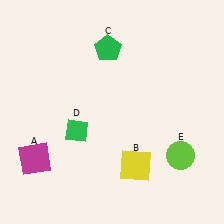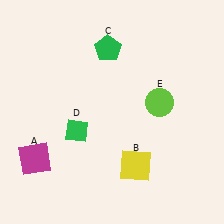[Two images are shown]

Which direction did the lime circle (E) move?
The lime circle (E) moved up.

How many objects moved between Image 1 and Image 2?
1 object moved between the two images.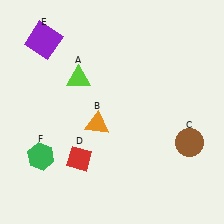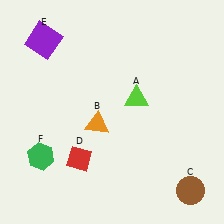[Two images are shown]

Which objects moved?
The objects that moved are: the lime triangle (A), the brown circle (C).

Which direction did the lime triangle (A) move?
The lime triangle (A) moved right.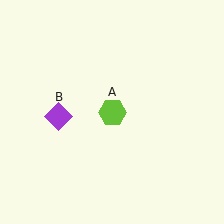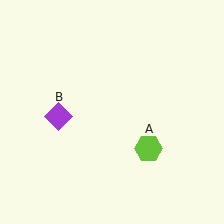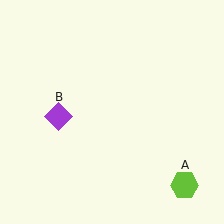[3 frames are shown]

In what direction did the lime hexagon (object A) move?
The lime hexagon (object A) moved down and to the right.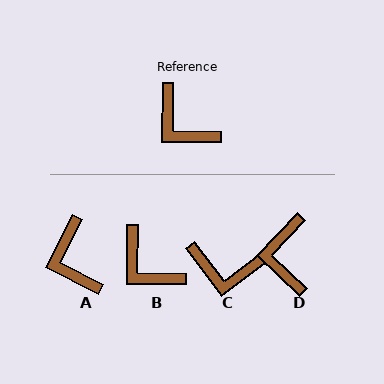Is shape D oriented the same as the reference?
No, it is off by about 43 degrees.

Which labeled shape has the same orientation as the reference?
B.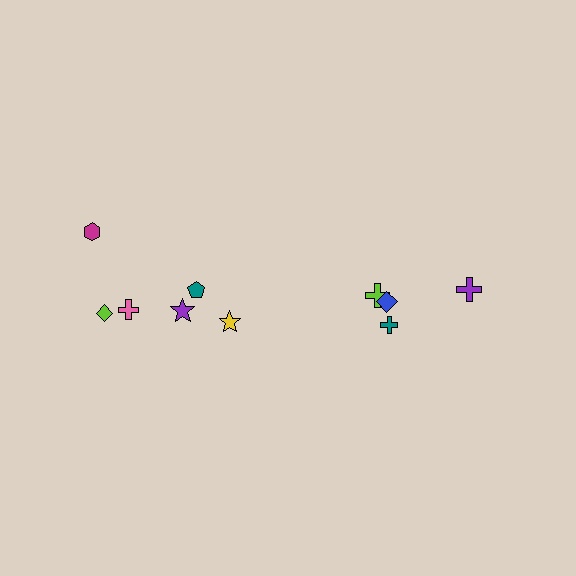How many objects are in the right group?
There are 4 objects.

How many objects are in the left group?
There are 6 objects.